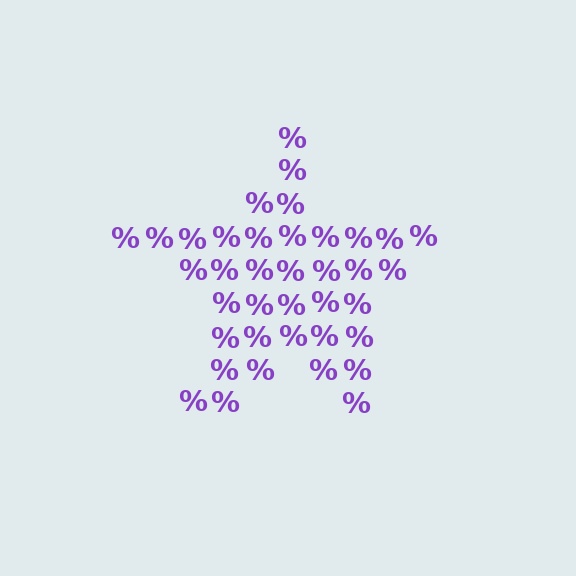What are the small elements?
The small elements are percent signs.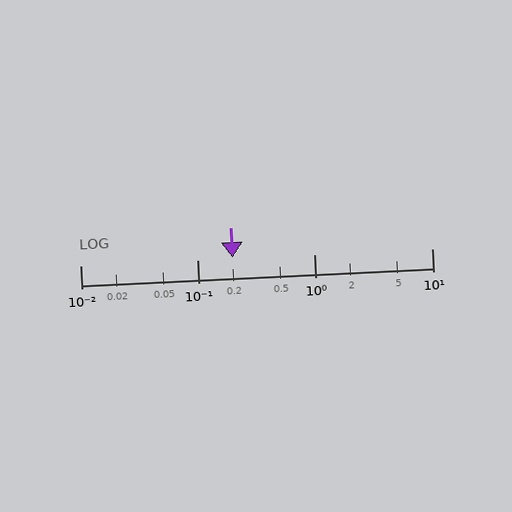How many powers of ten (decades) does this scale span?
The scale spans 3 decades, from 0.01 to 10.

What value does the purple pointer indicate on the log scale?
The pointer indicates approximately 0.2.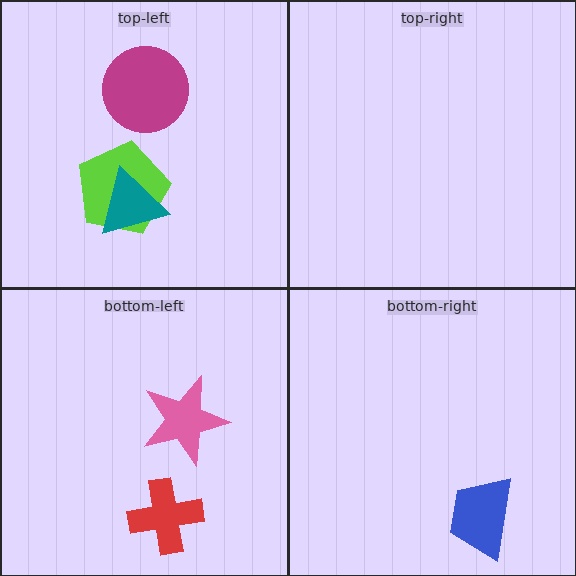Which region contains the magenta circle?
The top-left region.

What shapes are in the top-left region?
The magenta circle, the lime pentagon, the teal triangle.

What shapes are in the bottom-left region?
The pink star, the red cross.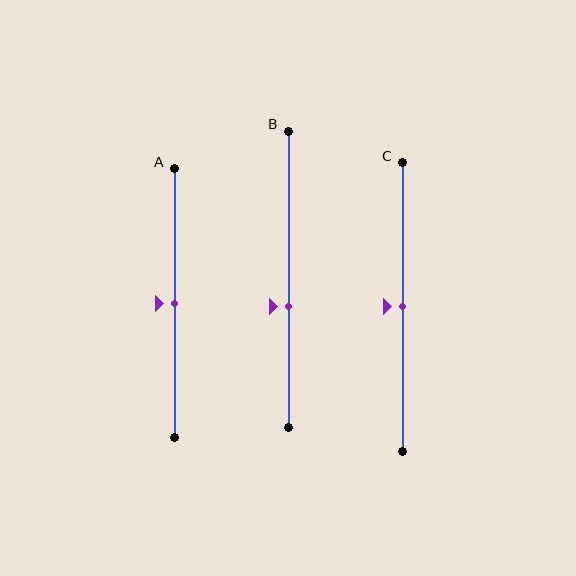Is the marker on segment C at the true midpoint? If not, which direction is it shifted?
Yes, the marker on segment C is at the true midpoint.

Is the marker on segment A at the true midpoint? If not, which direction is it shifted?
Yes, the marker on segment A is at the true midpoint.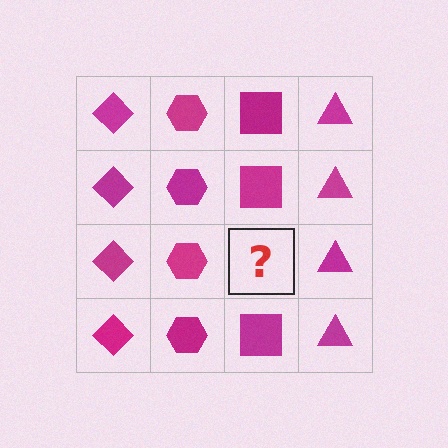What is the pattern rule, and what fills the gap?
The rule is that each column has a consistent shape. The gap should be filled with a magenta square.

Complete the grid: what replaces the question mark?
The question mark should be replaced with a magenta square.